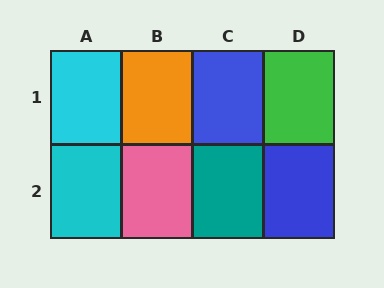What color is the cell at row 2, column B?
Pink.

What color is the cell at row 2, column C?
Teal.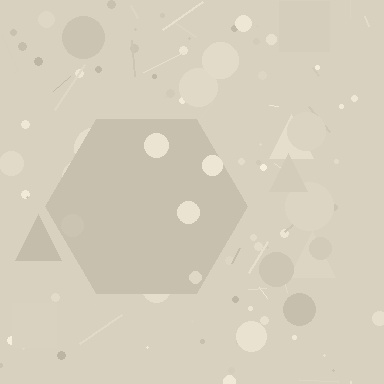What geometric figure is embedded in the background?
A hexagon is embedded in the background.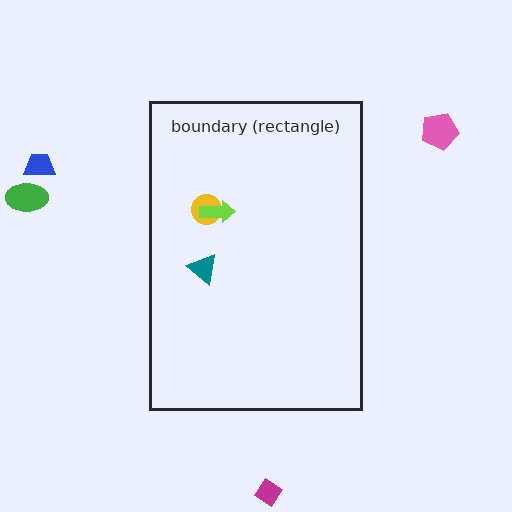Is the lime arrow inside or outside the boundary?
Inside.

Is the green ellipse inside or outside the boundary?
Outside.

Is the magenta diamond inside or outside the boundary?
Outside.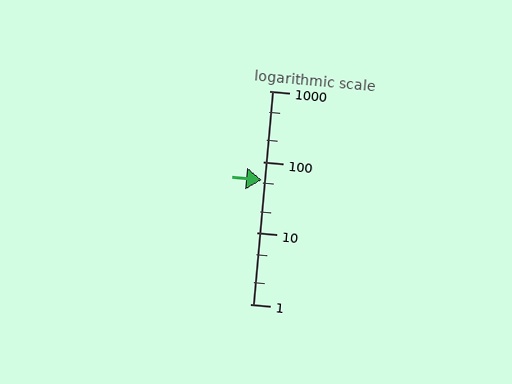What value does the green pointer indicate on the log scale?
The pointer indicates approximately 55.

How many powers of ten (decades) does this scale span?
The scale spans 3 decades, from 1 to 1000.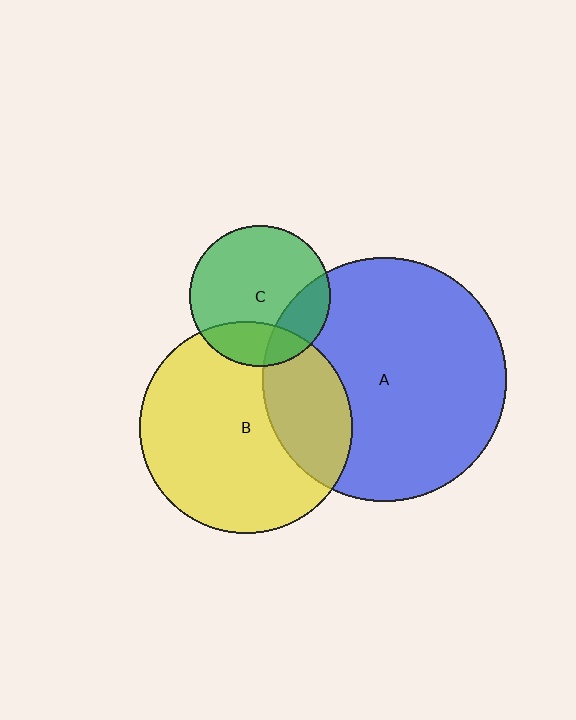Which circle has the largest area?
Circle A (blue).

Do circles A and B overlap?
Yes.